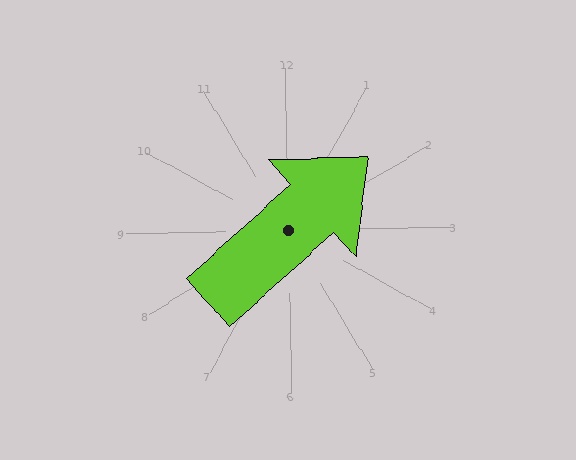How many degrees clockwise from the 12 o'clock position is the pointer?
Approximately 49 degrees.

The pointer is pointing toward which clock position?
Roughly 2 o'clock.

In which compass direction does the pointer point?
Northeast.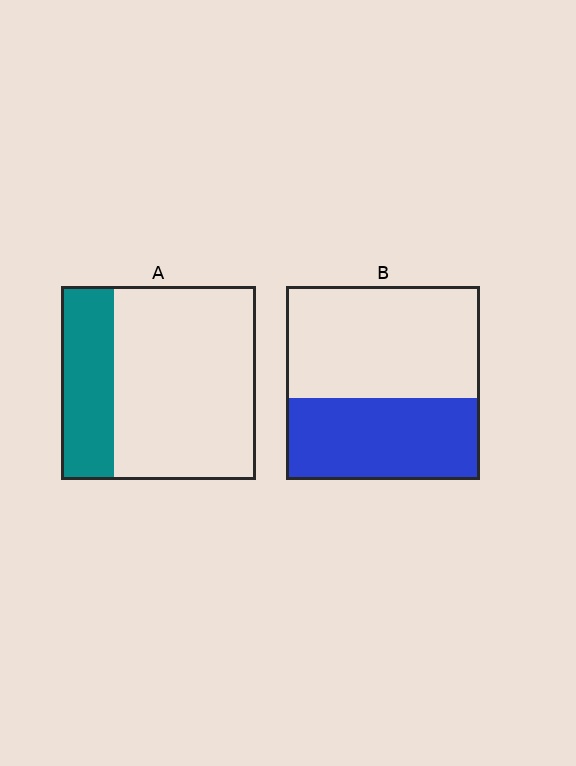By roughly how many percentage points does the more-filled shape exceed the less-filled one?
By roughly 15 percentage points (B over A).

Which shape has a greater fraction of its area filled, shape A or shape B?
Shape B.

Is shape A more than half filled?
No.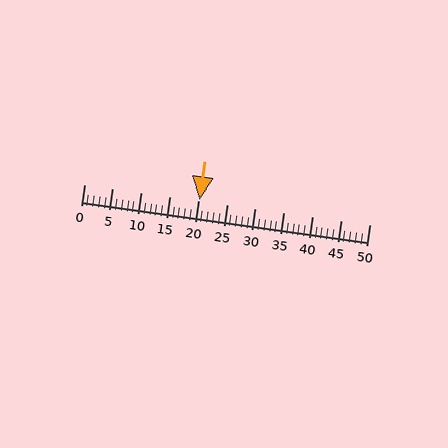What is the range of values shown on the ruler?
The ruler shows values from 0 to 50.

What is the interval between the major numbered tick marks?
The major tick marks are spaced 5 units apart.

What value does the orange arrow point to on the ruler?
The orange arrow points to approximately 20.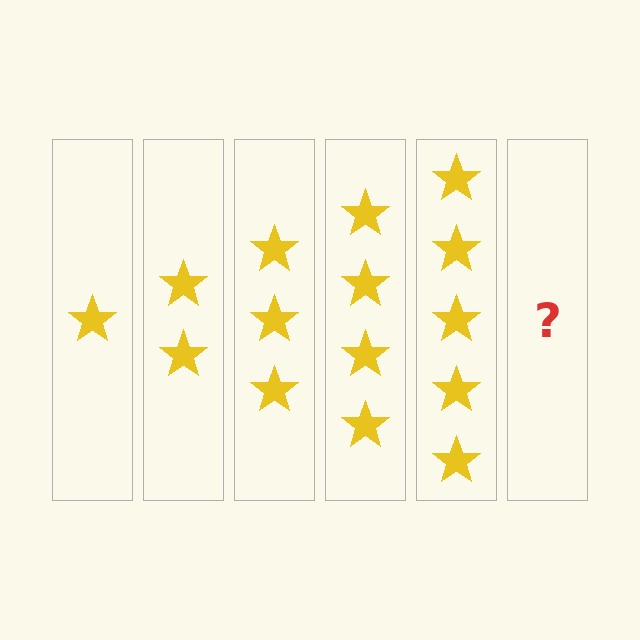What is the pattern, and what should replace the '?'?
The pattern is that each step adds one more star. The '?' should be 6 stars.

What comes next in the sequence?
The next element should be 6 stars.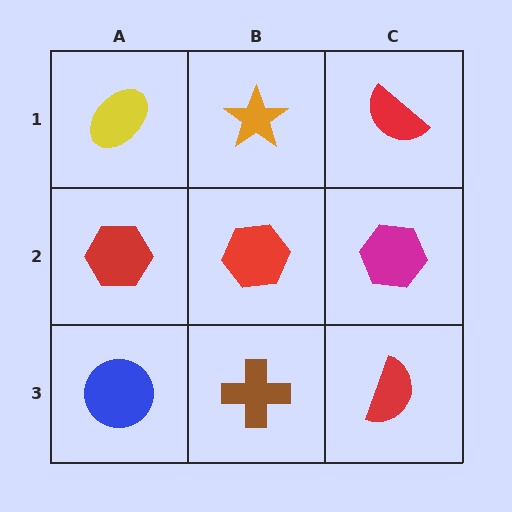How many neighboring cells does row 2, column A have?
3.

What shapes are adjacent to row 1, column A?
A red hexagon (row 2, column A), an orange star (row 1, column B).